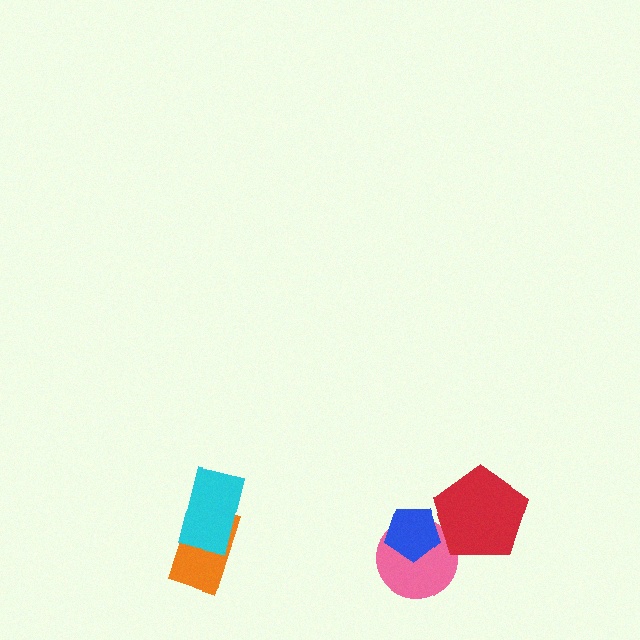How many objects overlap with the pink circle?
2 objects overlap with the pink circle.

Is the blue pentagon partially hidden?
Yes, it is partially covered by another shape.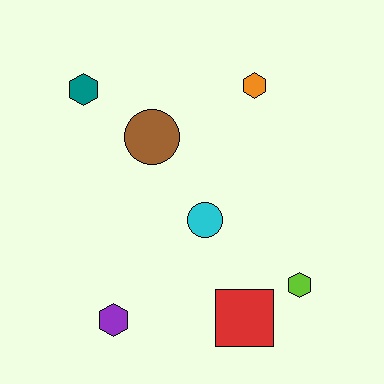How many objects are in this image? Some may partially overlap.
There are 7 objects.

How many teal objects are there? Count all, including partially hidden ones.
There is 1 teal object.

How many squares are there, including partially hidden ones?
There is 1 square.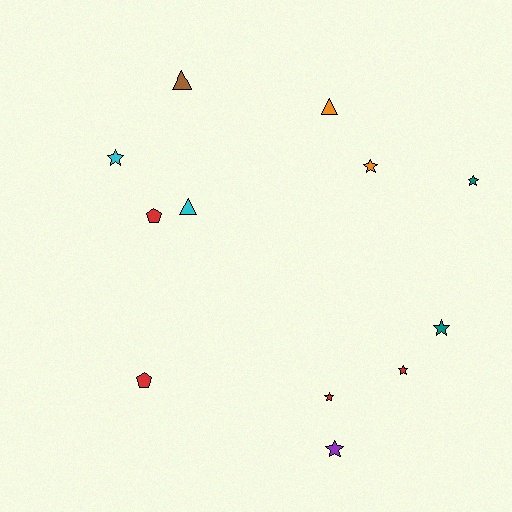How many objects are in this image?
There are 12 objects.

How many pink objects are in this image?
There are no pink objects.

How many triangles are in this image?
There are 3 triangles.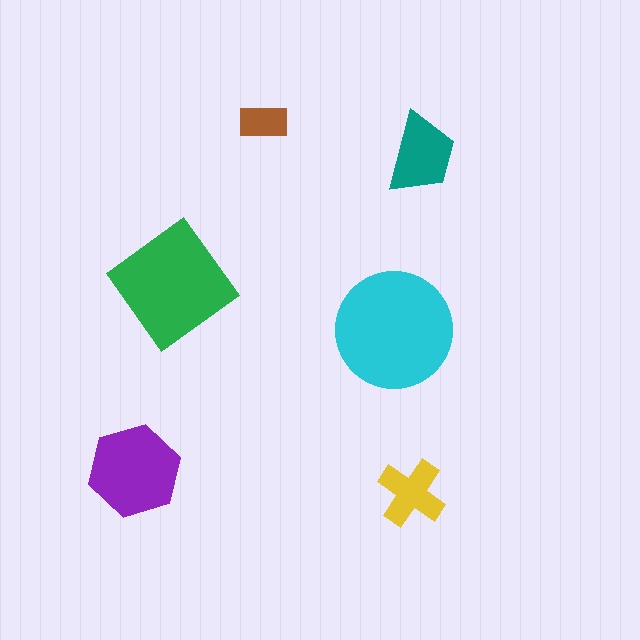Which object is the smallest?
The brown rectangle.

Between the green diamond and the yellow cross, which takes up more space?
The green diamond.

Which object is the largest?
The cyan circle.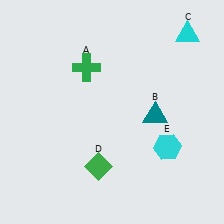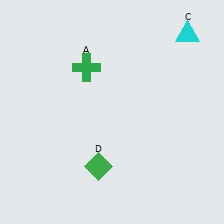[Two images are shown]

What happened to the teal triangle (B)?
The teal triangle (B) was removed in Image 2. It was in the bottom-right area of Image 1.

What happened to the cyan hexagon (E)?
The cyan hexagon (E) was removed in Image 2. It was in the bottom-right area of Image 1.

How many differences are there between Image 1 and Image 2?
There are 2 differences between the two images.